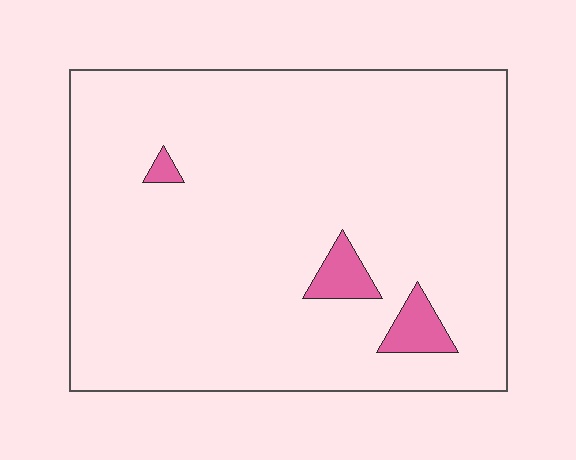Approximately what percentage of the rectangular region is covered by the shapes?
Approximately 5%.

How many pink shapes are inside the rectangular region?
3.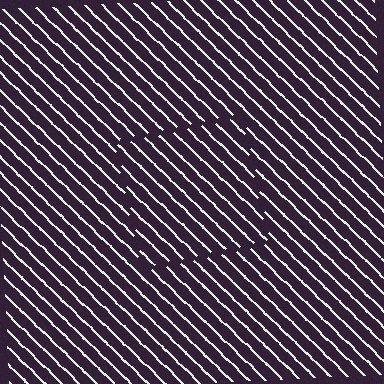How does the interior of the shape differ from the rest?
The interior of the shape contains the same grating, shifted by half a period — the contour is defined by the phase discontinuity where line-ends from the inner and outer gratings abut.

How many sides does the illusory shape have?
4 sides — the line-ends trace a square.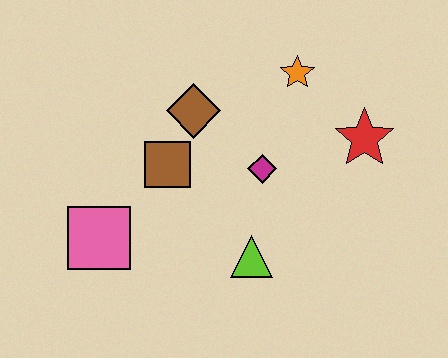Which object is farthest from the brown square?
The red star is farthest from the brown square.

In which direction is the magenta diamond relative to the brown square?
The magenta diamond is to the right of the brown square.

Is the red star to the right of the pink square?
Yes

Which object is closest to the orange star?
The red star is closest to the orange star.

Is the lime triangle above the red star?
No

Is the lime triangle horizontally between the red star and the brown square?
Yes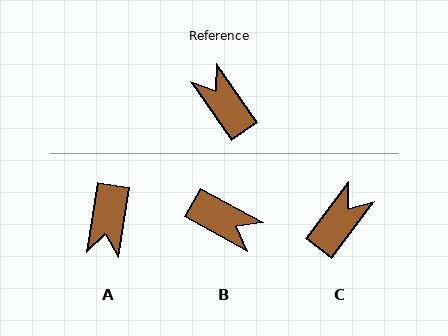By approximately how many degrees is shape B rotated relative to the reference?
Approximately 153 degrees clockwise.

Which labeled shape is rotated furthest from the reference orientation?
B, about 153 degrees away.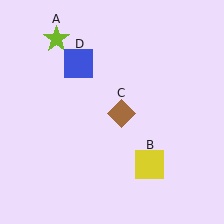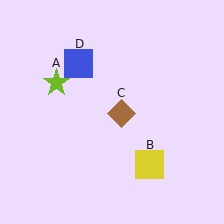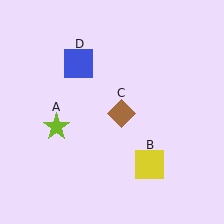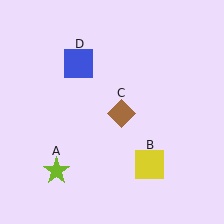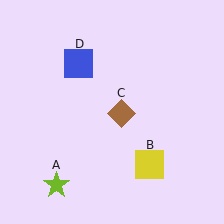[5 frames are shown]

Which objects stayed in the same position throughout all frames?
Yellow square (object B) and brown diamond (object C) and blue square (object D) remained stationary.